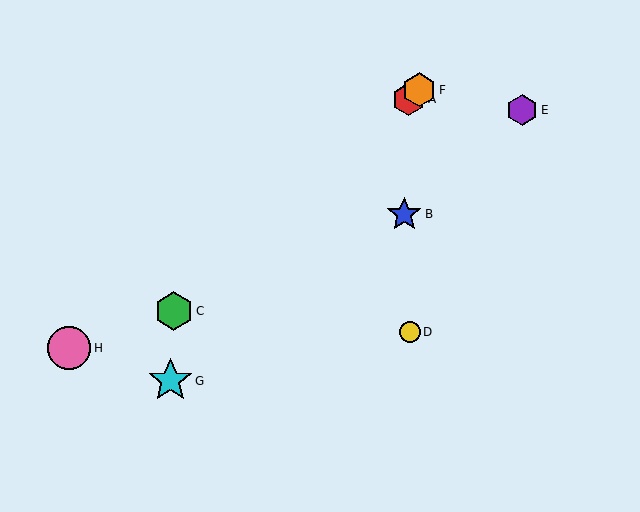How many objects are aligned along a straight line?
3 objects (A, C, F) are aligned along a straight line.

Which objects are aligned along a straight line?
Objects A, C, F are aligned along a straight line.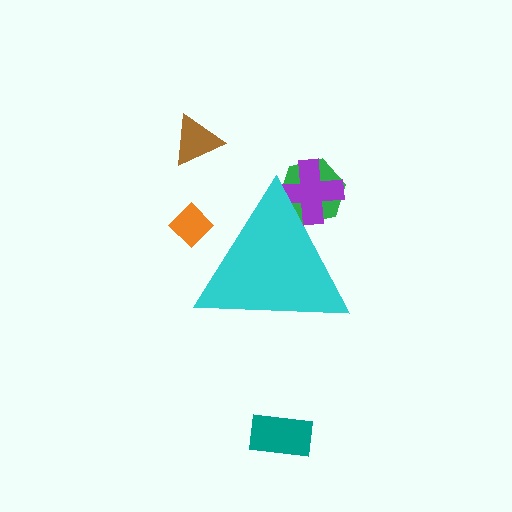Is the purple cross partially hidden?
Yes, the purple cross is partially hidden behind the cyan triangle.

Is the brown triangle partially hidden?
No, the brown triangle is fully visible.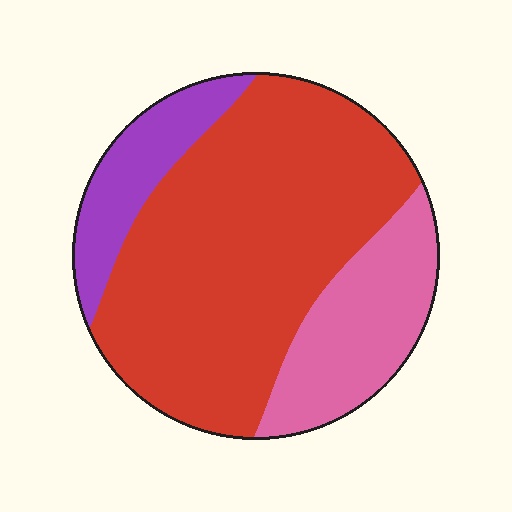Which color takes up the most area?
Red, at roughly 65%.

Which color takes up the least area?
Purple, at roughly 15%.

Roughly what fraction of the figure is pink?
Pink covers about 20% of the figure.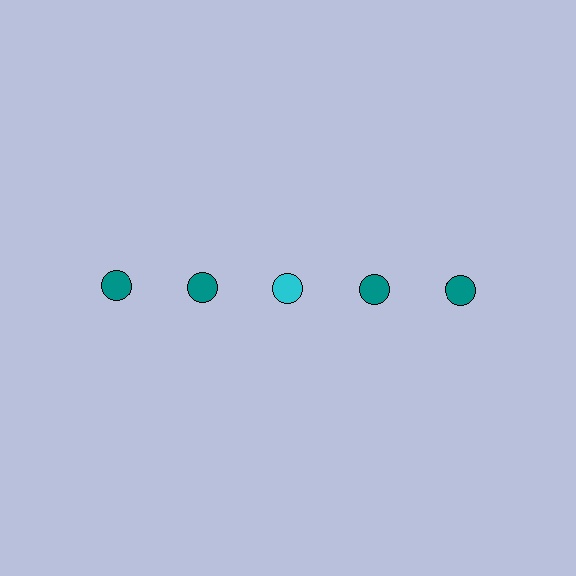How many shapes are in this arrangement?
There are 5 shapes arranged in a grid pattern.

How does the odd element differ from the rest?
It has a different color: cyan instead of teal.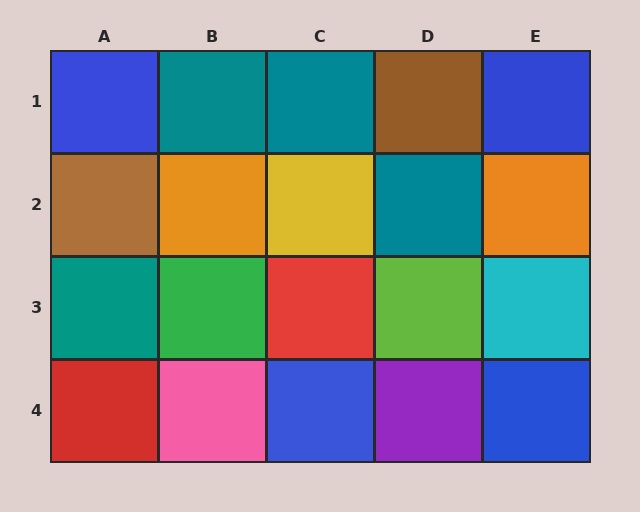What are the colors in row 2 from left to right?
Brown, orange, yellow, teal, orange.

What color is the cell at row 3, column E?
Cyan.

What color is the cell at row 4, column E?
Blue.